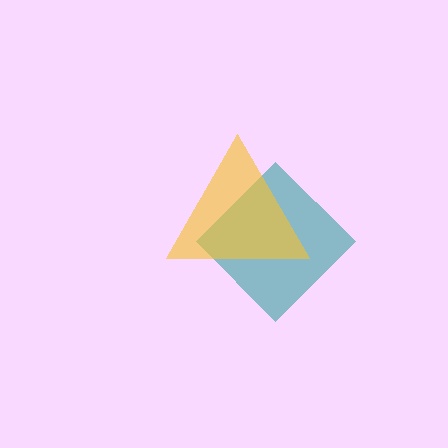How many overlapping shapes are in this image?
There are 2 overlapping shapes in the image.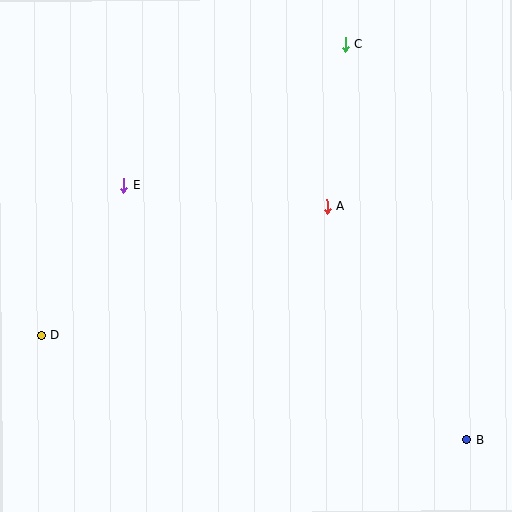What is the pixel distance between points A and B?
The distance between A and B is 271 pixels.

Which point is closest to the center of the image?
Point A at (327, 207) is closest to the center.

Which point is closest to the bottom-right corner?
Point B is closest to the bottom-right corner.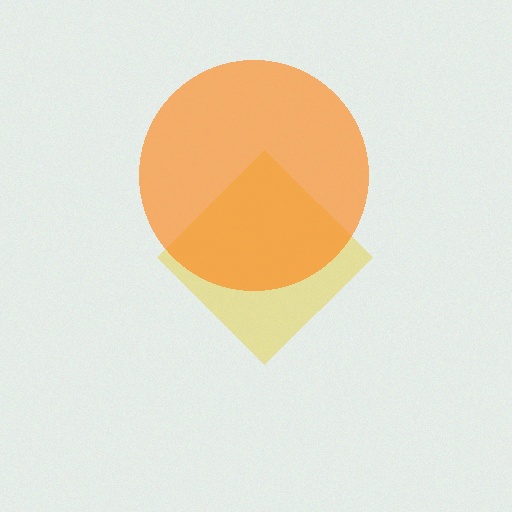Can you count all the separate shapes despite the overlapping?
Yes, there are 2 separate shapes.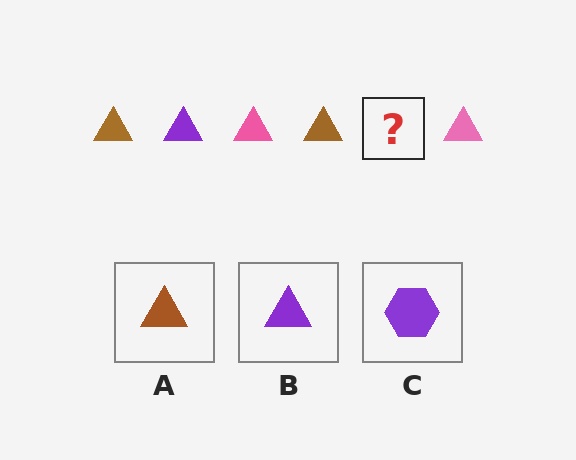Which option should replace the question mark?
Option B.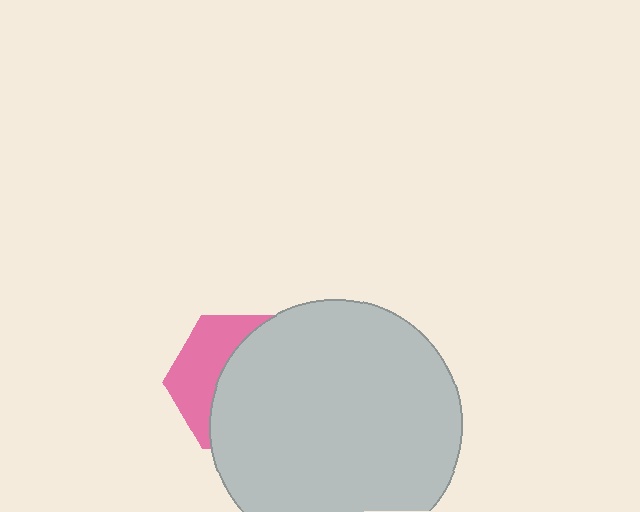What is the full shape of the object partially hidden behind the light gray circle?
The partially hidden object is a pink hexagon.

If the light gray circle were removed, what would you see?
You would see the complete pink hexagon.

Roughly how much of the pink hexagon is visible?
A small part of it is visible (roughly 37%).